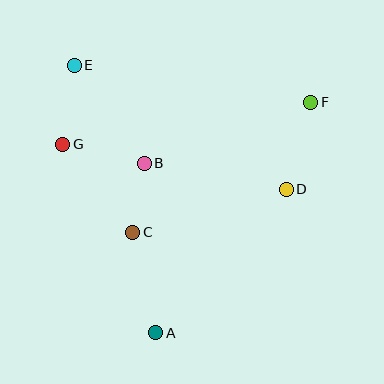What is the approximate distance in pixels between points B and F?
The distance between B and F is approximately 177 pixels.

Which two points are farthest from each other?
Points A and E are farthest from each other.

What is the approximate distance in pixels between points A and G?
The distance between A and G is approximately 210 pixels.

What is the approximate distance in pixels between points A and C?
The distance between A and C is approximately 103 pixels.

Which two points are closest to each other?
Points B and C are closest to each other.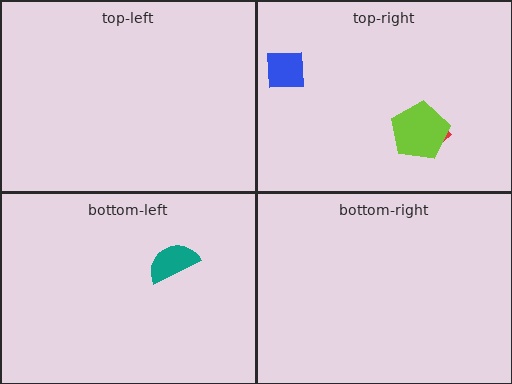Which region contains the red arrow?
The top-right region.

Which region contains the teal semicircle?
The bottom-left region.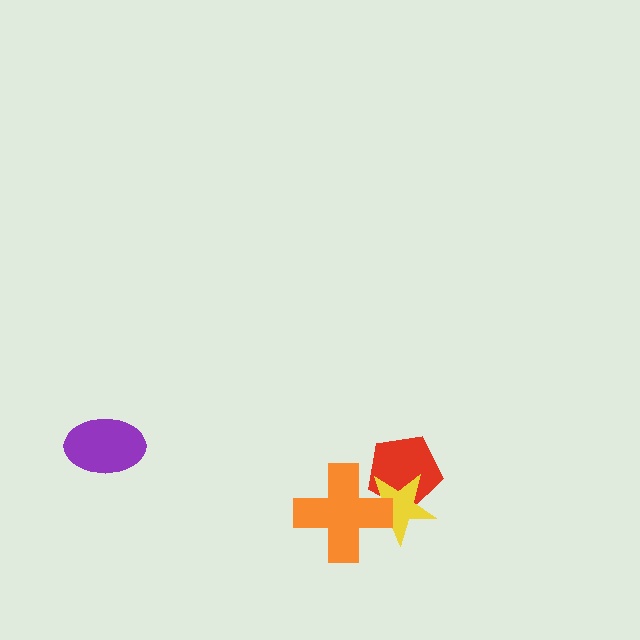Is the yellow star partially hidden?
Yes, it is partially covered by another shape.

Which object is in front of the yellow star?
The orange cross is in front of the yellow star.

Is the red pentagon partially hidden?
Yes, it is partially covered by another shape.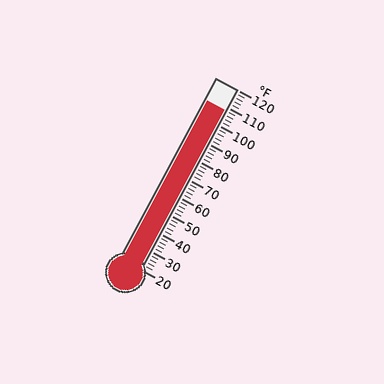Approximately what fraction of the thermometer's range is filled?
The thermometer is filled to approximately 90% of its range.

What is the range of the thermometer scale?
The thermometer scale ranges from 20°F to 120°F.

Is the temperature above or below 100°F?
The temperature is above 100°F.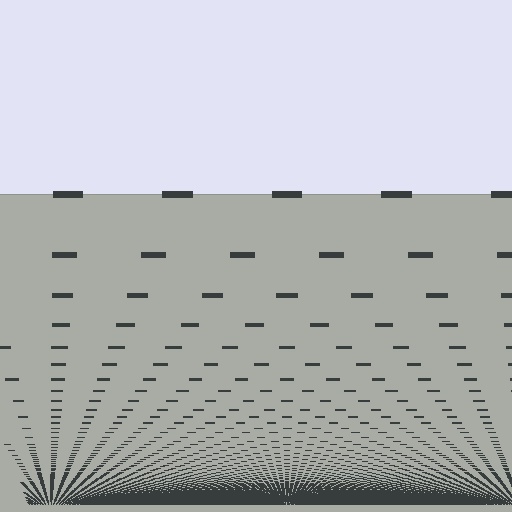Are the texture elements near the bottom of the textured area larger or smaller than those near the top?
Smaller. The gradient is inverted — elements near the bottom are smaller and denser.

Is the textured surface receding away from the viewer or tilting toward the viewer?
The surface appears to tilt toward the viewer. Texture elements get larger and sparser toward the top.